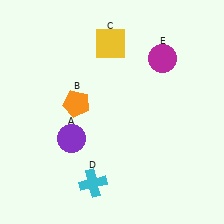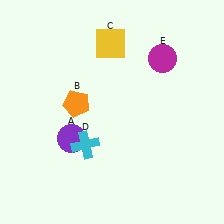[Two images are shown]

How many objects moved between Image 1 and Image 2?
1 object moved between the two images.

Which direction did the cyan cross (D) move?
The cyan cross (D) moved up.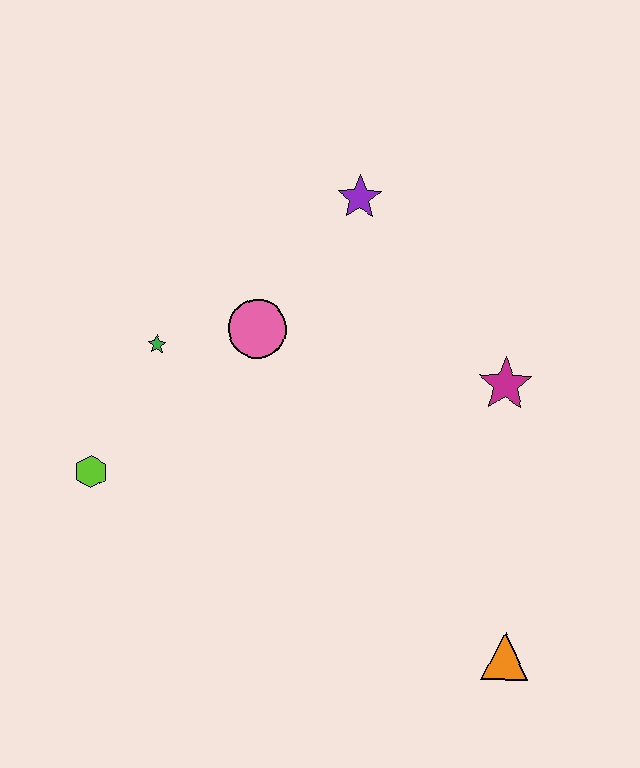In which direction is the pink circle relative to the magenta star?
The pink circle is to the left of the magenta star.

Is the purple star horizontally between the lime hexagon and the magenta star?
Yes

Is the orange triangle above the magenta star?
No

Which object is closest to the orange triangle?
The magenta star is closest to the orange triangle.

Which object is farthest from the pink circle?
The orange triangle is farthest from the pink circle.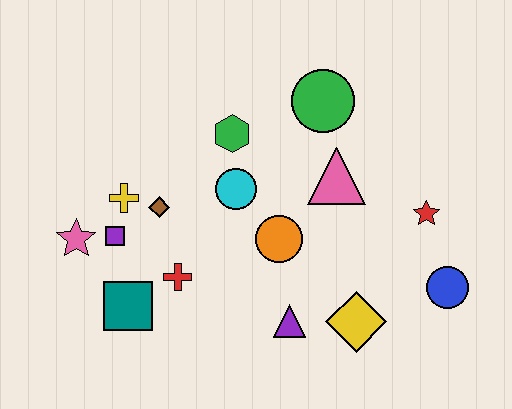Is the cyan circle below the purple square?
No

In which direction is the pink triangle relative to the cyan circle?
The pink triangle is to the right of the cyan circle.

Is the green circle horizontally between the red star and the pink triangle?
No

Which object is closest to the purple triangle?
The yellow diamond is closest to the purple triangle.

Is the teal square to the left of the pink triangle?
Yes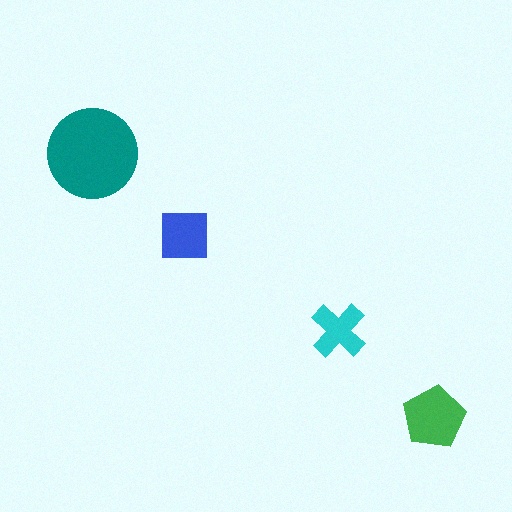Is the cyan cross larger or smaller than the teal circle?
Smaller.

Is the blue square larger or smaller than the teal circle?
Smaller.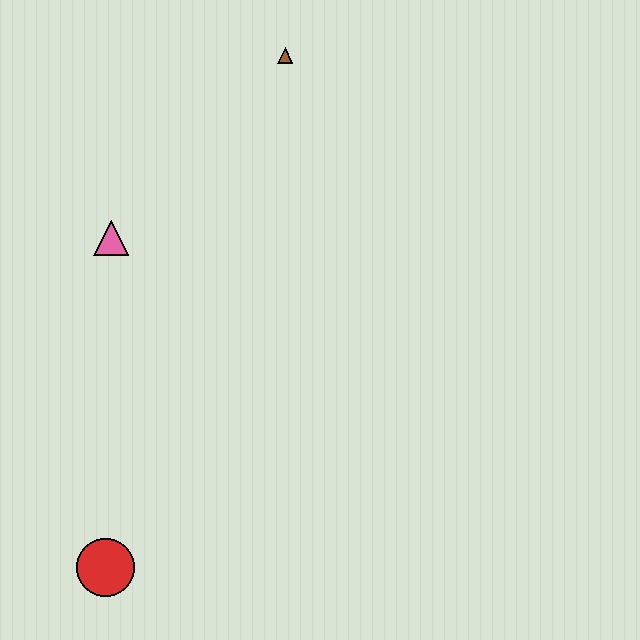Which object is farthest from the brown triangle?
The red circle is farthest from the brown triangle.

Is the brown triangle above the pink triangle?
Yes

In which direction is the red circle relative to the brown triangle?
The red circle is below the brown triangle.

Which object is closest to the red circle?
The pink triangle is closest to the red circle.